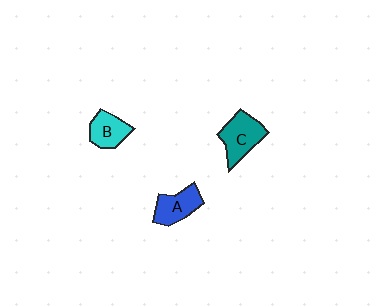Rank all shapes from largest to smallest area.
From largest to smallest: C (teal), A (blue), B (cyan).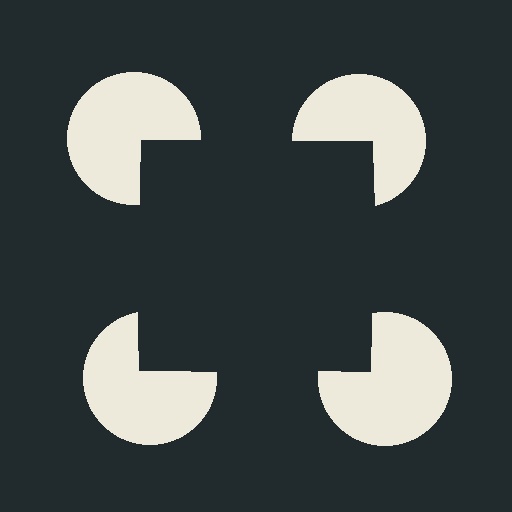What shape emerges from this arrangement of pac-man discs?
An illusory square — its edges are inferred from the aligned wedge cuts in the pac-man discs, not physically drawn.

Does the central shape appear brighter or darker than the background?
It typically appears slightly darker than the background, even though no actual brightness change is drawn.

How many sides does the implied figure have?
4 sides.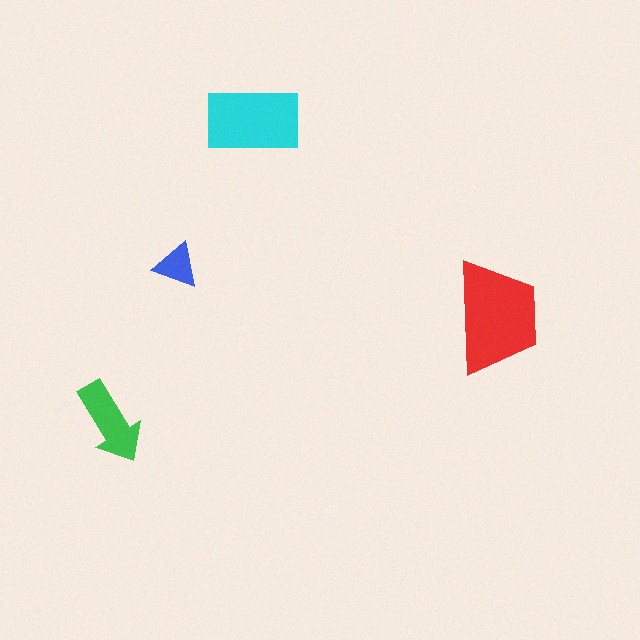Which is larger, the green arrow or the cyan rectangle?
The cyan rectangle.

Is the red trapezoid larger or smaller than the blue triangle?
Larger.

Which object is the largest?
The red trapezoid.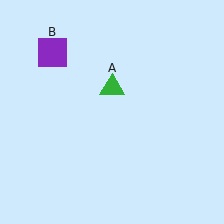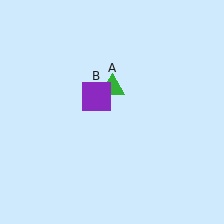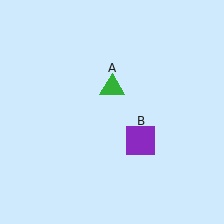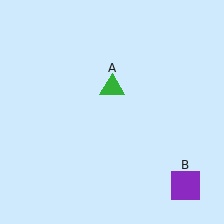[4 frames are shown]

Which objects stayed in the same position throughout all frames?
Green triangle (object A) remained stationary.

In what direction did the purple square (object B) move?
The purple square (object B) moved down and to the right.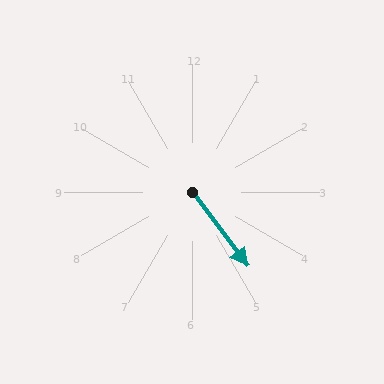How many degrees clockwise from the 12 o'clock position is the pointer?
Approximately 143 degrees.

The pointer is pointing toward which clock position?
Roughly 5 o'clock.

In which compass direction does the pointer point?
Southeast.